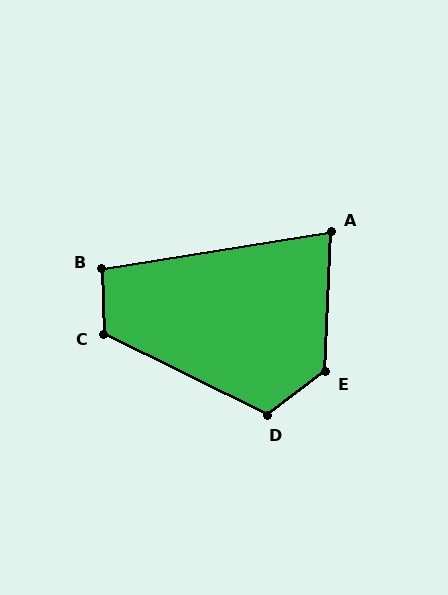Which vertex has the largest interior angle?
E, at approximately 129 degrees.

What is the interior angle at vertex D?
Approximately 116 degrees (obtuse).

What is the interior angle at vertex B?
Approximately 97 degrees (obtuse).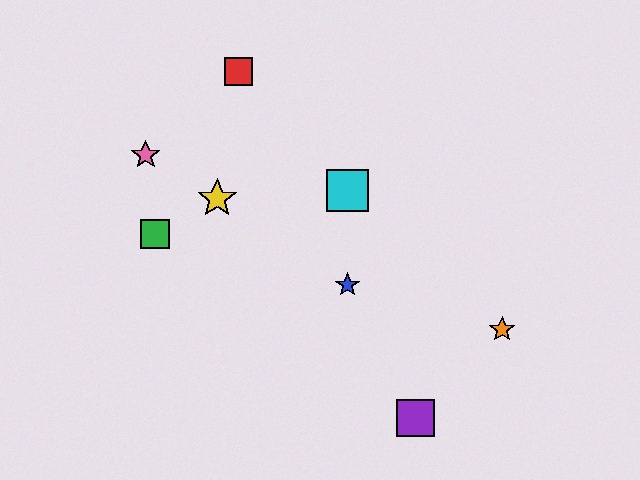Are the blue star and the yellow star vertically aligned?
No, the blue star is at x≈348 and the yellow star is at x≈217.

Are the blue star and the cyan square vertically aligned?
Yes, both are at x≈348.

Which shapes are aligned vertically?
The blue star, the cyan square are aligned vertically.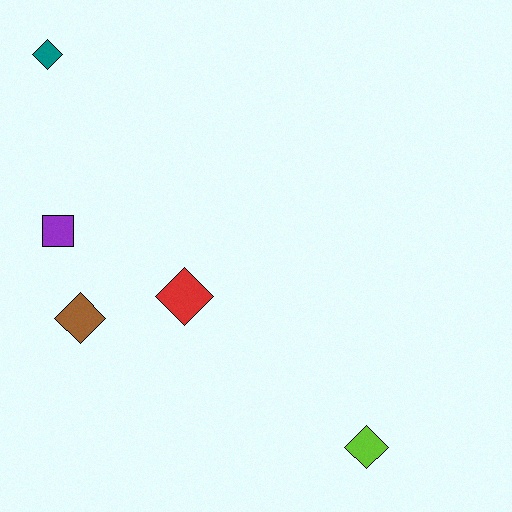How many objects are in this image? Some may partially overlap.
There are 5 objects.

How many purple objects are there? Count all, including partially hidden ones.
There is 1 purple object.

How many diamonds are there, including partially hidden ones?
There are 4 diamonds.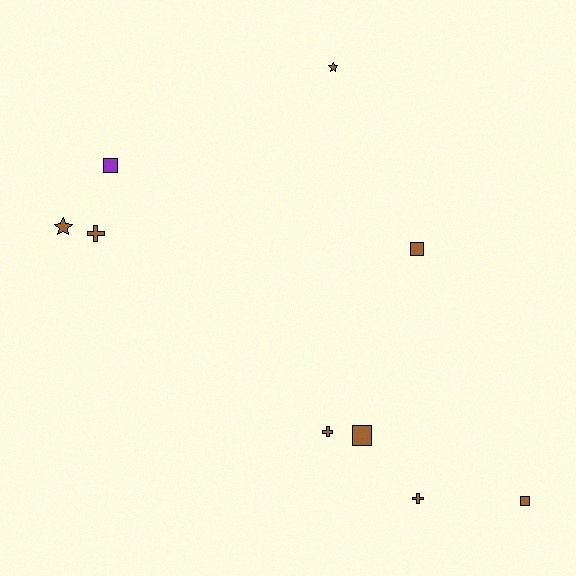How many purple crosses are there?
There are no purple crosses.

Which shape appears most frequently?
Square, with 4 objects.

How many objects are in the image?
There are 9 objects.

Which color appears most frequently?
Brown, with 8 objects.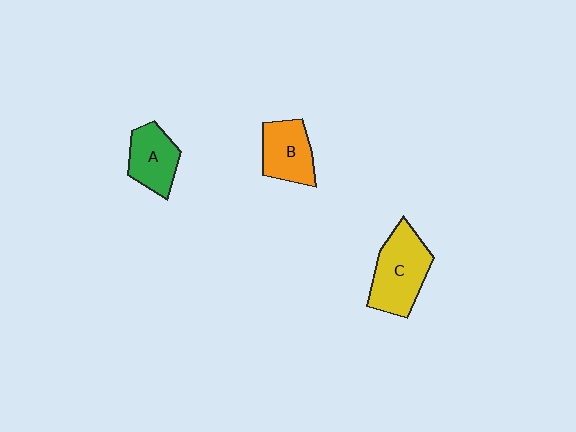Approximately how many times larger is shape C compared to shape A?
Approximately 1.5 times.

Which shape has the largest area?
Shape C (yellow).